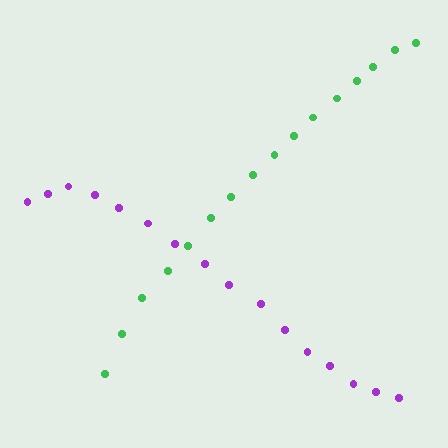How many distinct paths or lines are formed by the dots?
There are 2 distinct paths.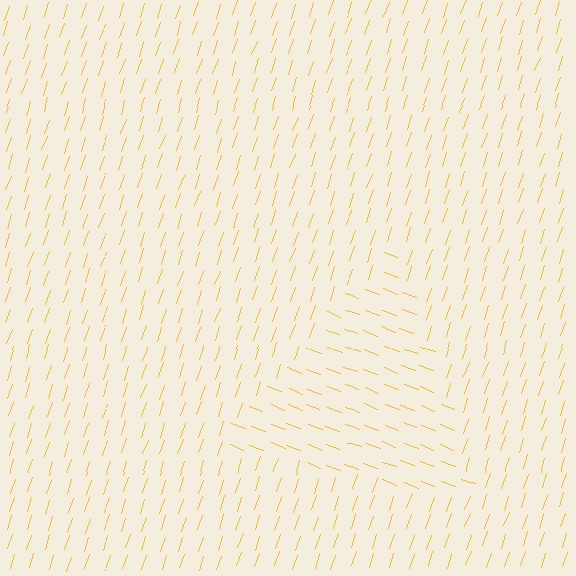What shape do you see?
I see a triangle.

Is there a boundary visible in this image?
Yes, there is a texture boundary formed by a change in line orientation.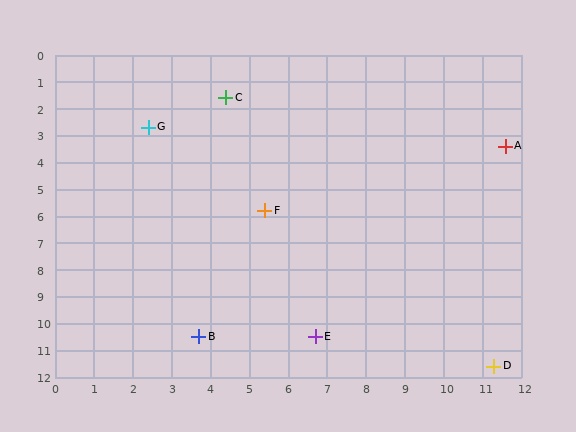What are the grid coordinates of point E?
Point E is at approximately (6.7, 10.5).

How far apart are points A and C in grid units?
Points A and C are about 7.4 grid units apart.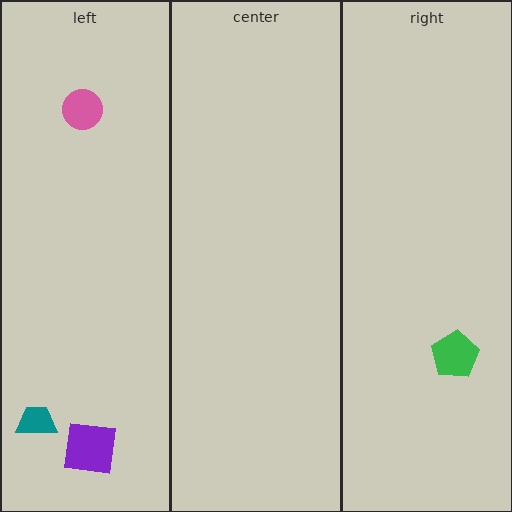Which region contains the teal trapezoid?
The left region.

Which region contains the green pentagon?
The right region.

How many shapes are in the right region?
1.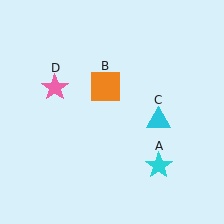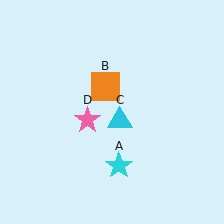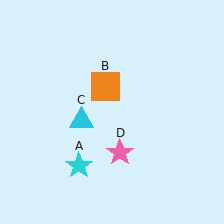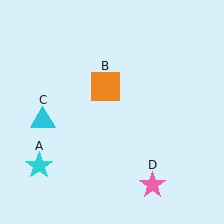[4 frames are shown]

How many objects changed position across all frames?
3 objects changed position: cyan star (object A), cyan triangle (object C), pink star (object D).